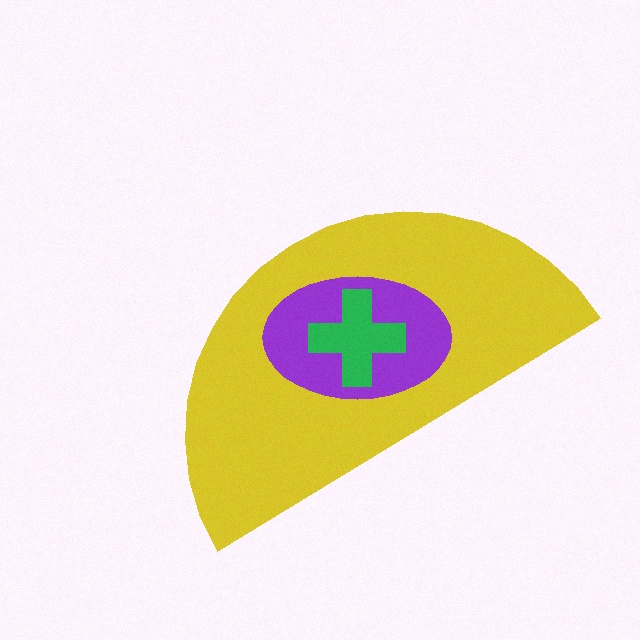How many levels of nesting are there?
3.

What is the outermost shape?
The yellow semicircle.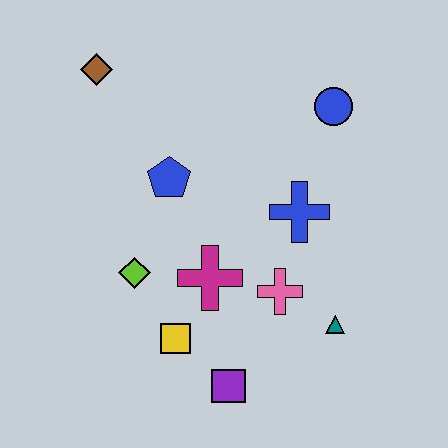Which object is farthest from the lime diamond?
The blue circle is farthest from the lime diamond.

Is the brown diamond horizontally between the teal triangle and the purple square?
No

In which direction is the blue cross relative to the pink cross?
The blue cross is above the pink cross.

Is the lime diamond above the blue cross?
No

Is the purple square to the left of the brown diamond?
No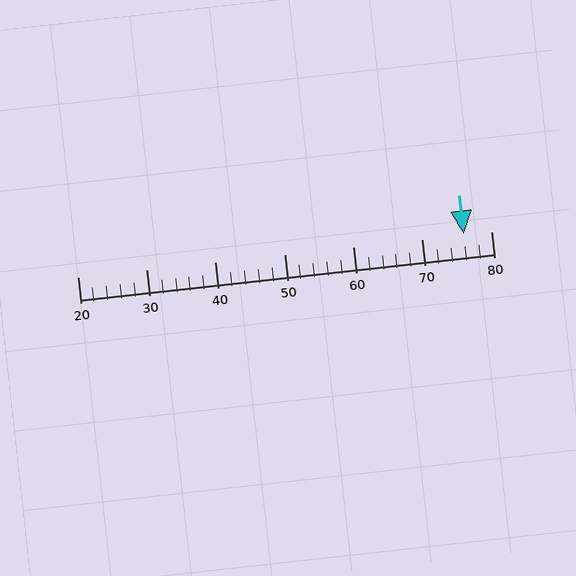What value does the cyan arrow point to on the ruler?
The cyan arrow points to approximately 76.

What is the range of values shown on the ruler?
The ruler shows values from 20 to 80.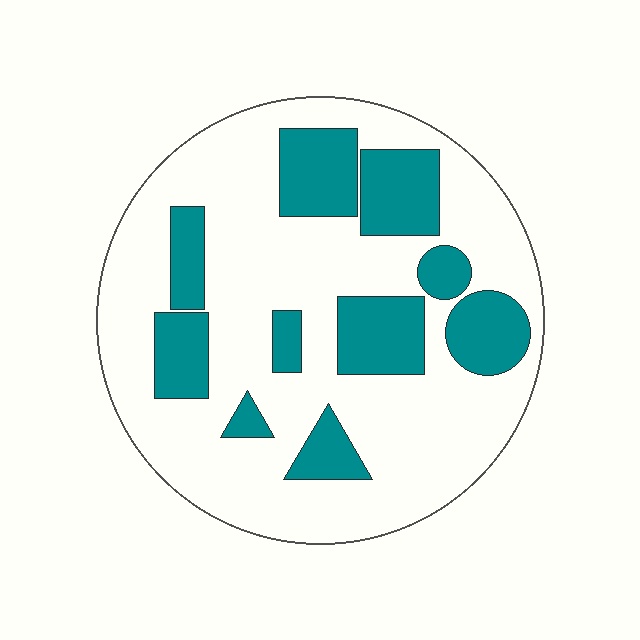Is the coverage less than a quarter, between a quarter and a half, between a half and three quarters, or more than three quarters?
Between a quarter and a half.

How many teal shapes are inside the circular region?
10.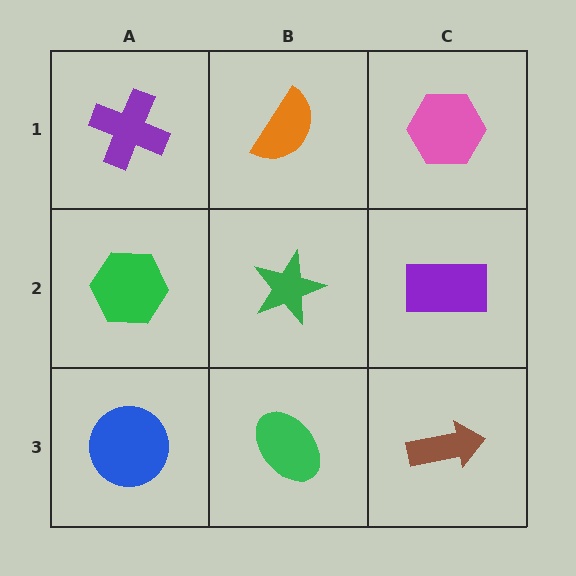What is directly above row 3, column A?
A green hexagon.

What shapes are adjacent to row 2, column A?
A purple cross (row 1, column A), a blue circle (row 3, column A), a green star (row 2, column B).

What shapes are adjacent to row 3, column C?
A purple rectangle (row 2, column C), a green ellipse (row 3, column B).